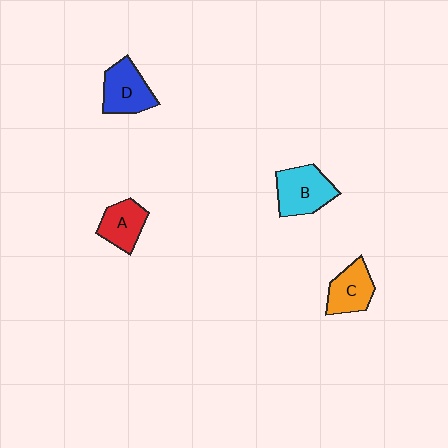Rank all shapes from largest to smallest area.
From largest to smallest: B (cyan), D (blue), C (orange), A (red).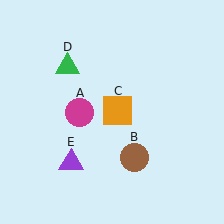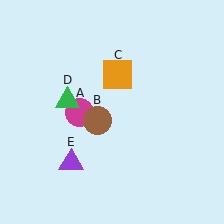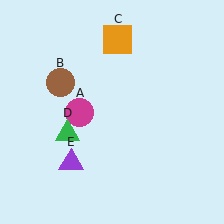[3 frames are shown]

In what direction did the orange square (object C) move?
The orange square (object C) moved up.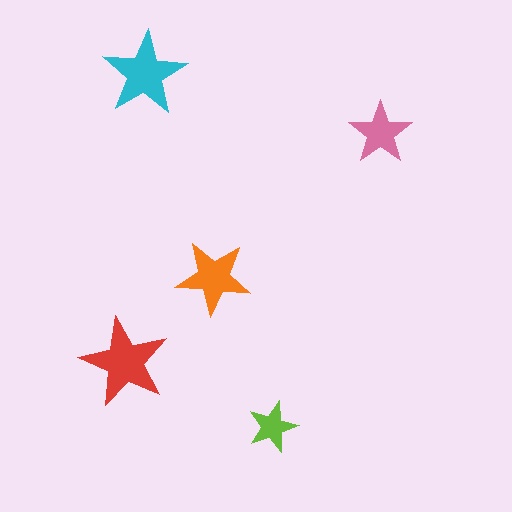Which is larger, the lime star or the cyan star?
The cyan one.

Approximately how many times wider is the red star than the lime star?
About 2 times wider.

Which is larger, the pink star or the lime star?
The pink one.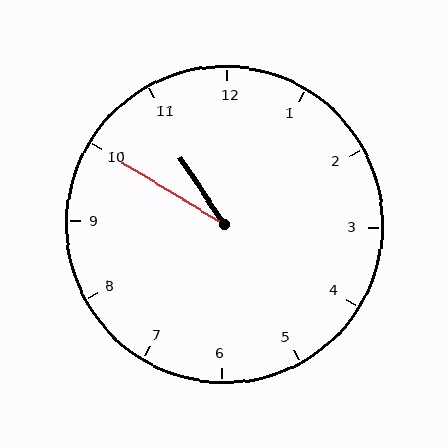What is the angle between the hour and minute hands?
Approximately 25 degrees.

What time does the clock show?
10:50.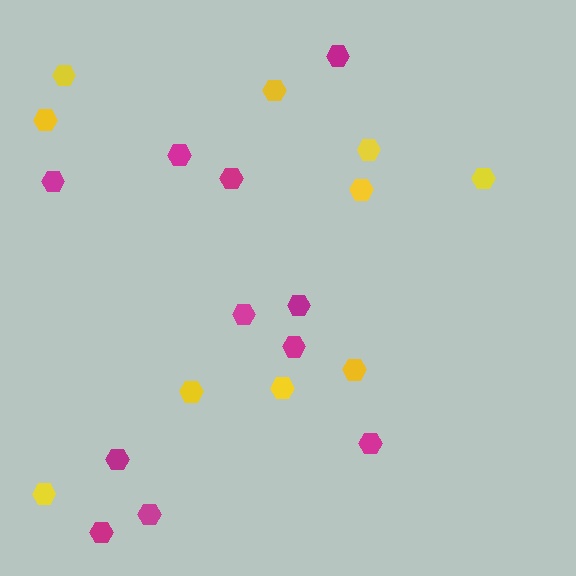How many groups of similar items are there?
There are 2 groups: one group of yellow hexagons (10) and one group of magenta hexagons (11).